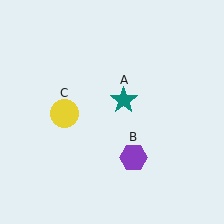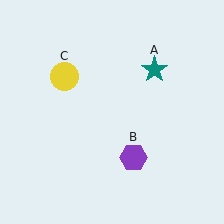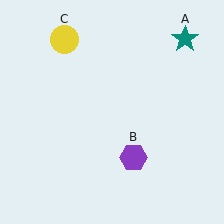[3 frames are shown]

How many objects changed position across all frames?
2 objects changed position: teal star (object A), yellow circle (object C).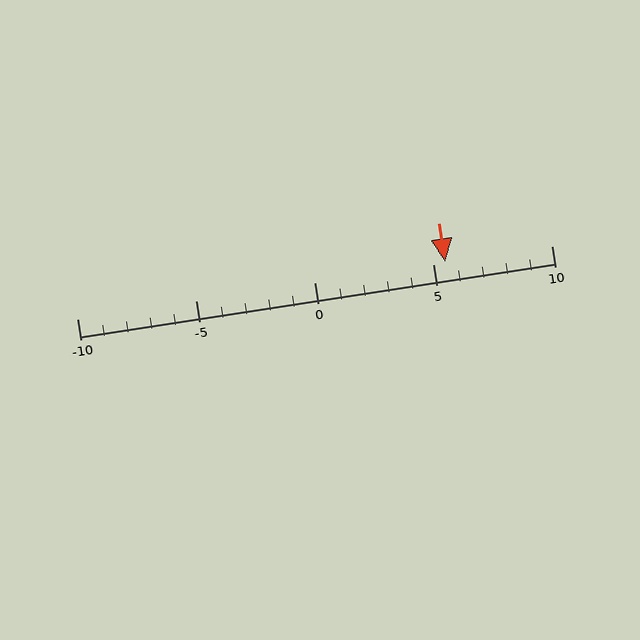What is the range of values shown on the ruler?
The ruler shows values from -10 to 10.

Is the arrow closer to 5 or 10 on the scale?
The arrow is closer to 5.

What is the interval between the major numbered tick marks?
The major tick marks are spaced 5 units apart.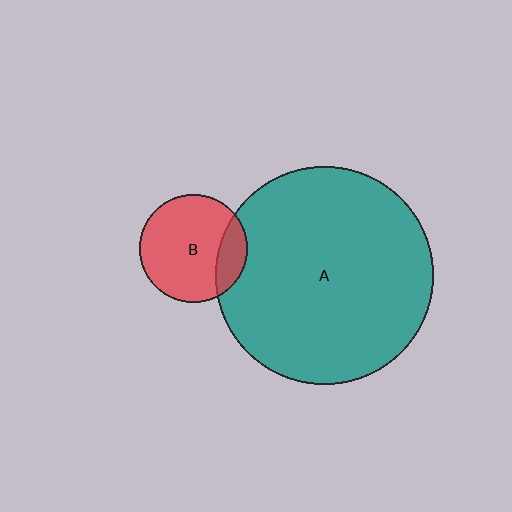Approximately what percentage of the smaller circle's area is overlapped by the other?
Approximately 20%.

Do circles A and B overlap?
Yes.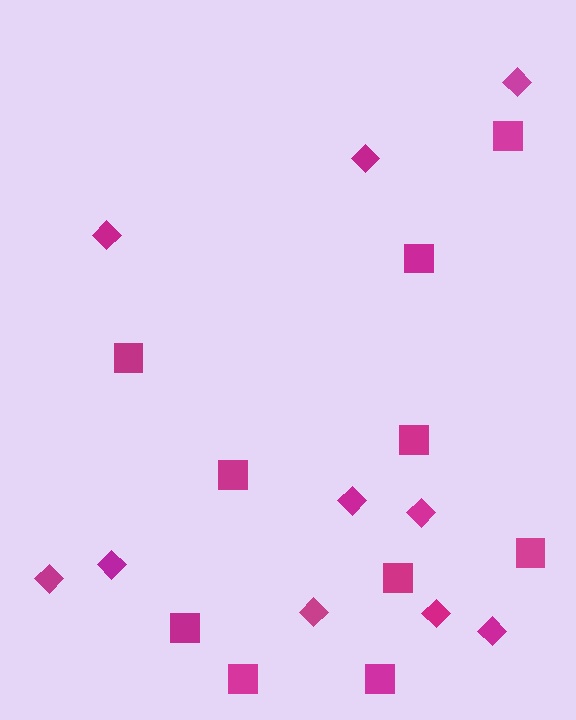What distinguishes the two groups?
There are 2 groups: one group of diamonds (10) and one group of squares (10).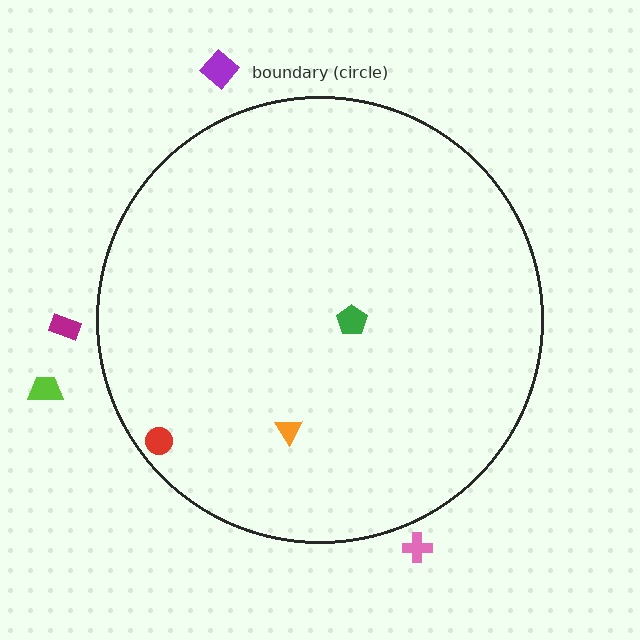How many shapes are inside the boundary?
3 inside, 4 outside.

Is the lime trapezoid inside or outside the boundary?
Outside.